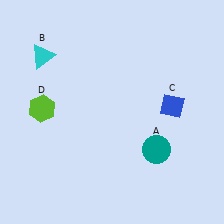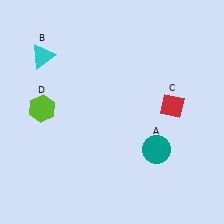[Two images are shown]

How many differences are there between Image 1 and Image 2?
There is 1 difference between the two images.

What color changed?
The diamond (C) changed from blue in Image 1 to red in Image 2.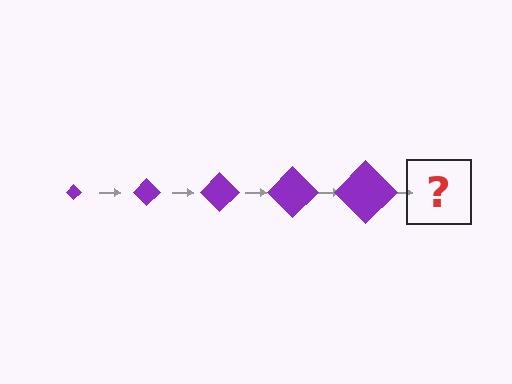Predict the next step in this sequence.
The next step is a purple diamond, larger than the previous one.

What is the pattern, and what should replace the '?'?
The pattern is that the diamond gets progressively larger each step. The '?' should be a purple diamond, larger than the previous one.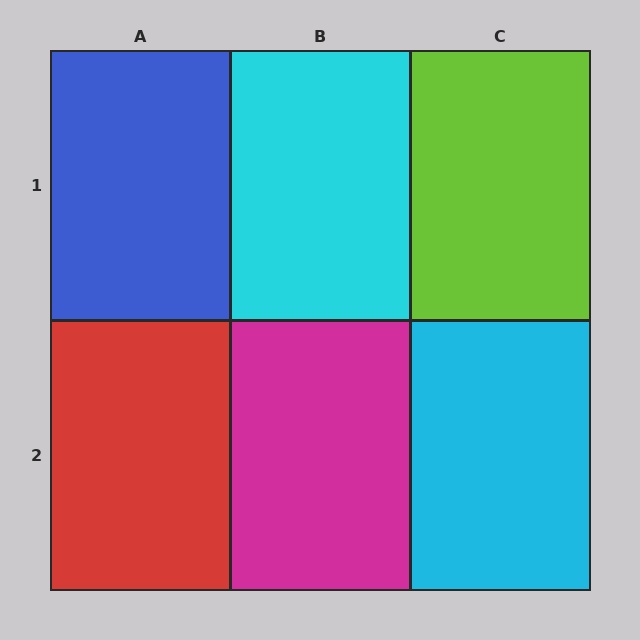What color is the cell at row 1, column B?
Cyan.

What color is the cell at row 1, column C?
Lime.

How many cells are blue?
1 cell is blue.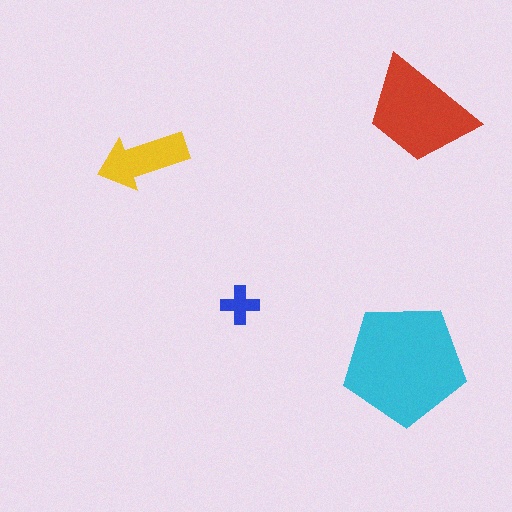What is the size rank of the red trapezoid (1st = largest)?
2nd.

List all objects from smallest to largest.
The blue cross, the yellow arrow, the red trapezoid, the cyan pentagon.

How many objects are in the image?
There are 4 objects in the image.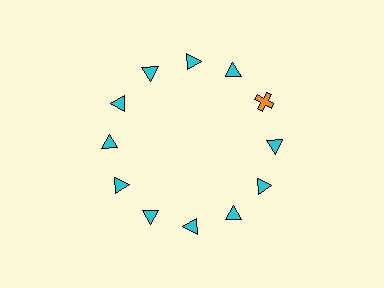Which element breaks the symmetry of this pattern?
The orange cross at roughly the 2 o'clock position breaks the symmetry. All other shapes are cyan triangles.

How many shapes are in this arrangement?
There are 12 shapes arranged in a ring pattern.